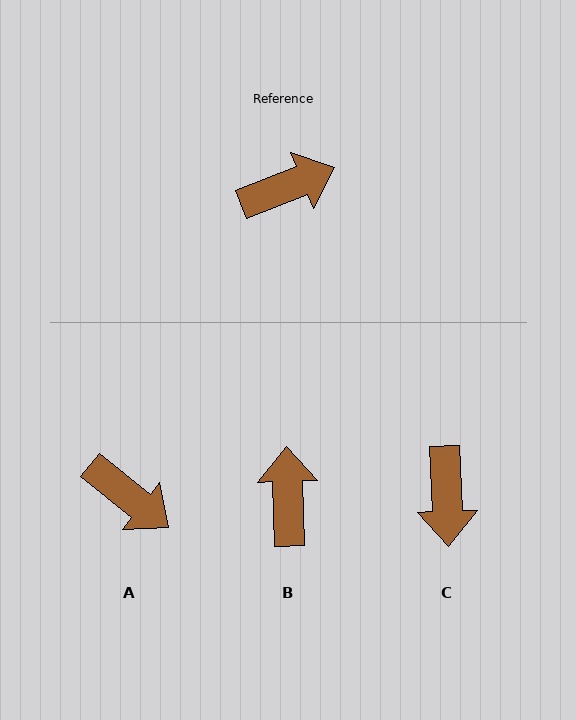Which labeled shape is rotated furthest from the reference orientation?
C, about 110 degrees away.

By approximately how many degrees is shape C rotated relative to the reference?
Approximately 110 degrees clockwise.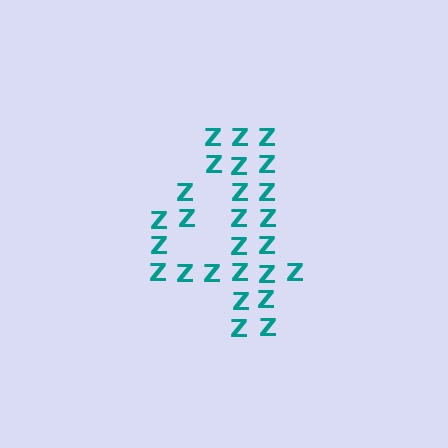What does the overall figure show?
The overall figure shows the digit 4.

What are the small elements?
The small elements are letter Z's.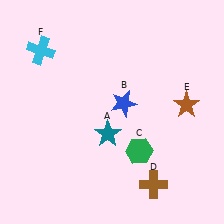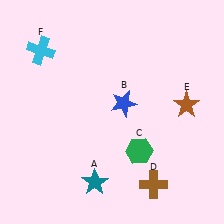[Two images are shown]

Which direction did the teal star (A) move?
The teal star (A) moved down.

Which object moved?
The teal star (A) moved down.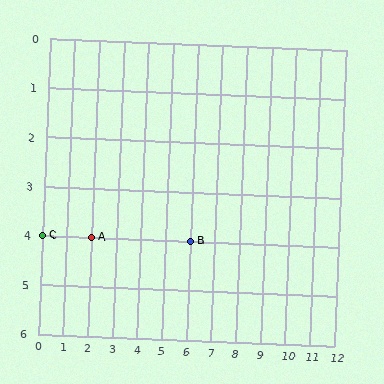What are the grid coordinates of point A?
Point A is at grid coordinates (2, 4).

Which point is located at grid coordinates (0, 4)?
Point C is at (0, 4).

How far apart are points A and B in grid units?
Points A and B are 4 columns apart.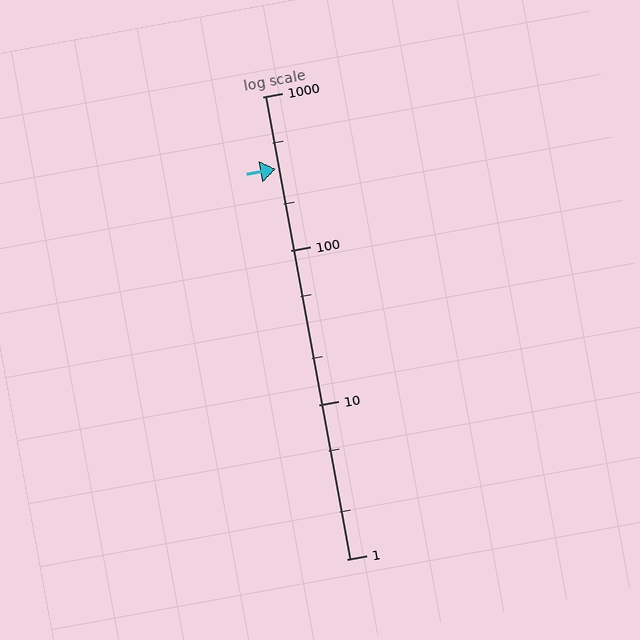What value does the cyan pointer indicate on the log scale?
The pointer indicates approximately 340.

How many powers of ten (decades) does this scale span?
The scale spans 3 decades, from 1 to 1000.